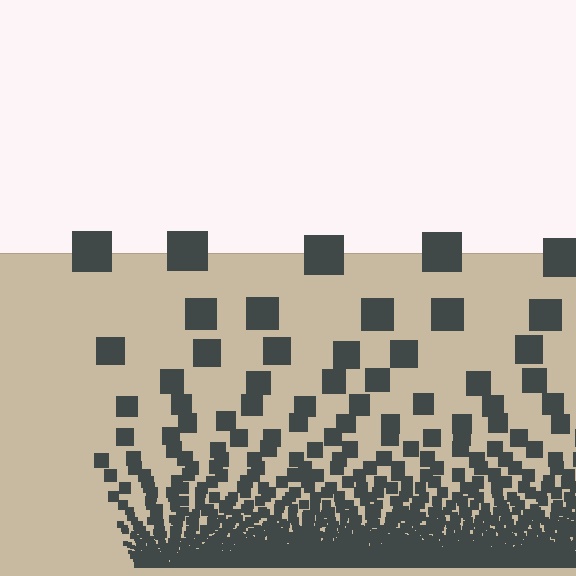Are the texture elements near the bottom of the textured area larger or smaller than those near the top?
Smaller. The gradient is inverted — elements near the bottom are smaller and denser.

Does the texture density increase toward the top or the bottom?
Density increases toward the bottom.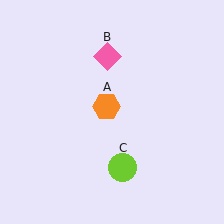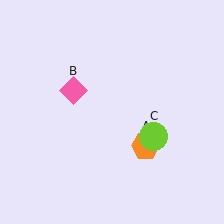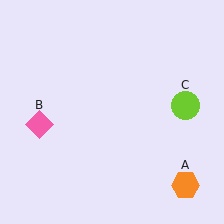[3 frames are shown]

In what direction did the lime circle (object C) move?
The lime circle (object C) moved up and to the right.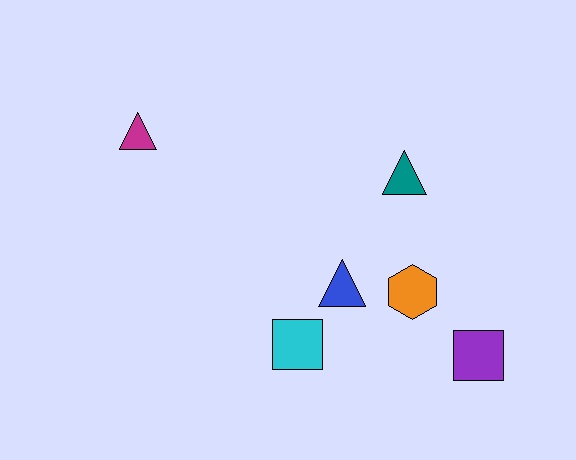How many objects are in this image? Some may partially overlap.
There are 6 objects.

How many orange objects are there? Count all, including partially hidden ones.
There is 1 orange object.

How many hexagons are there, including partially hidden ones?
There is 1 hexagon.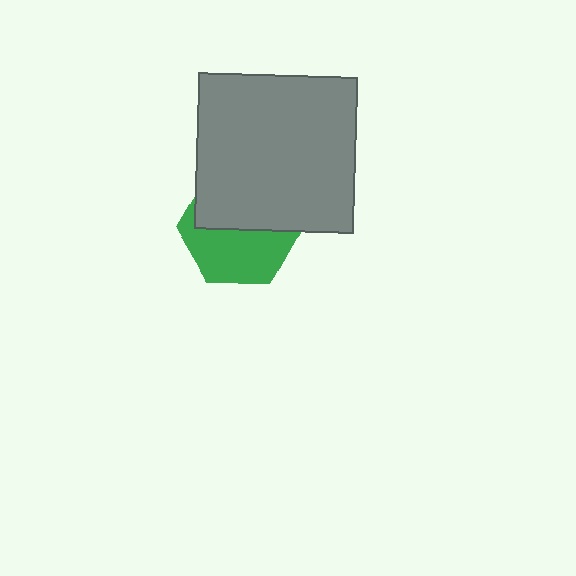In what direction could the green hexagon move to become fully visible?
The green hexagon could move down. That would shift it out from behind the gray rectangle entirely.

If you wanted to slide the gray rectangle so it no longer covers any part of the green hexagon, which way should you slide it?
Slide it up — that is the most direct way to separate the two shapes.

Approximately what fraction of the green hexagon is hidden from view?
Roughly 49% of the green hexagon is hidden behind the gray rectangle.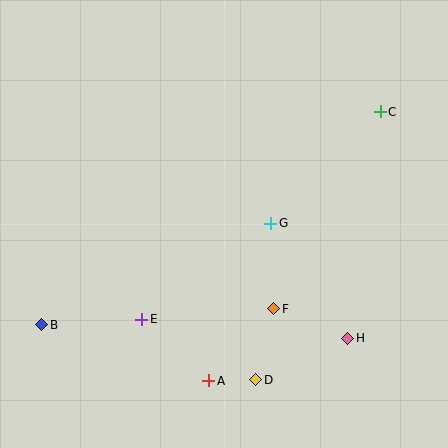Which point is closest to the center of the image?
Point G at (271, 223) is closest to the center.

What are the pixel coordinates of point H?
Point H is at (348, 338).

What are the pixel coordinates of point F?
Point F is at (274, 309).